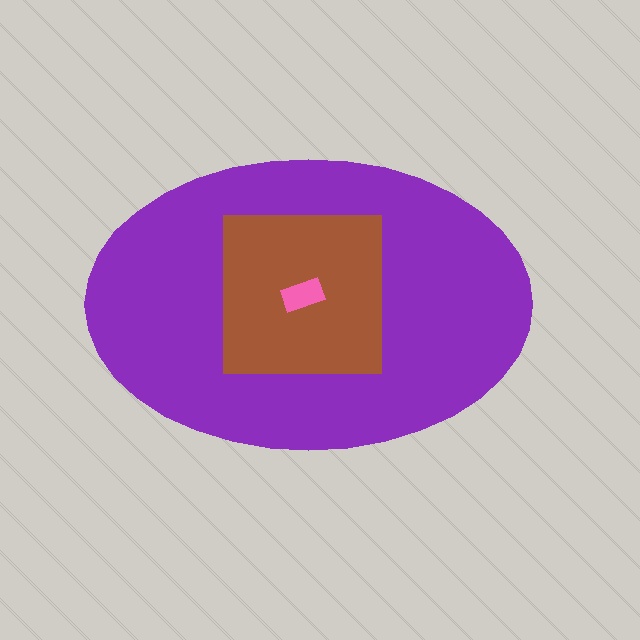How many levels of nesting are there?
3.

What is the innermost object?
The pink rectangle.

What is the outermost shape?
The purple ellipse.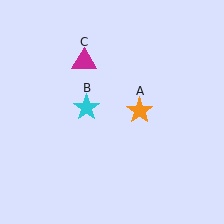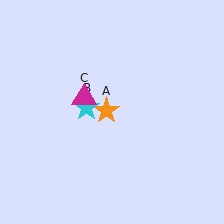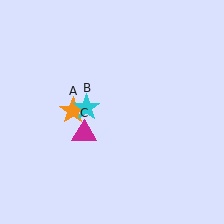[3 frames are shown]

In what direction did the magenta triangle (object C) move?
The magenta triangle (object C) moved down.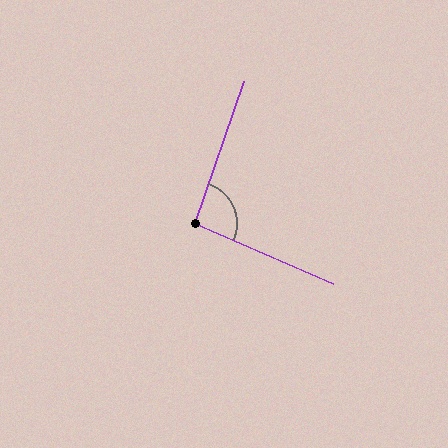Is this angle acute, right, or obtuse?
It is approximately a right angle.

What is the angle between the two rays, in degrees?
Approximately 94 degrees.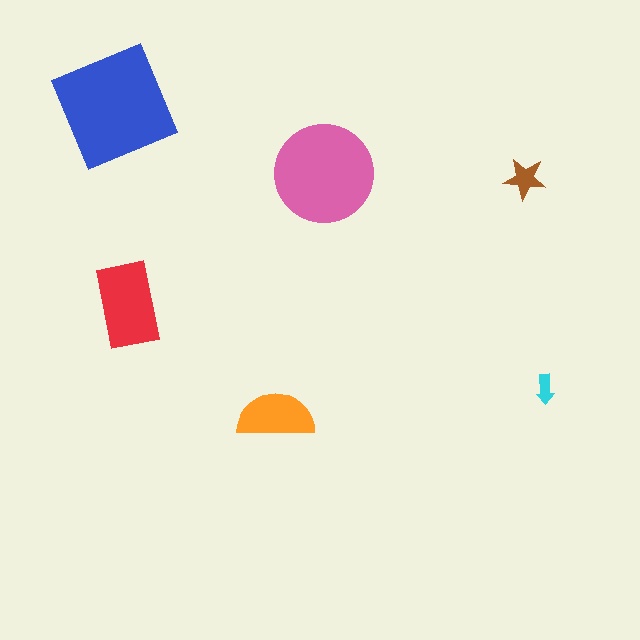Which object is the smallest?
The cyan arrow.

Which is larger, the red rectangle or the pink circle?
The pink circle.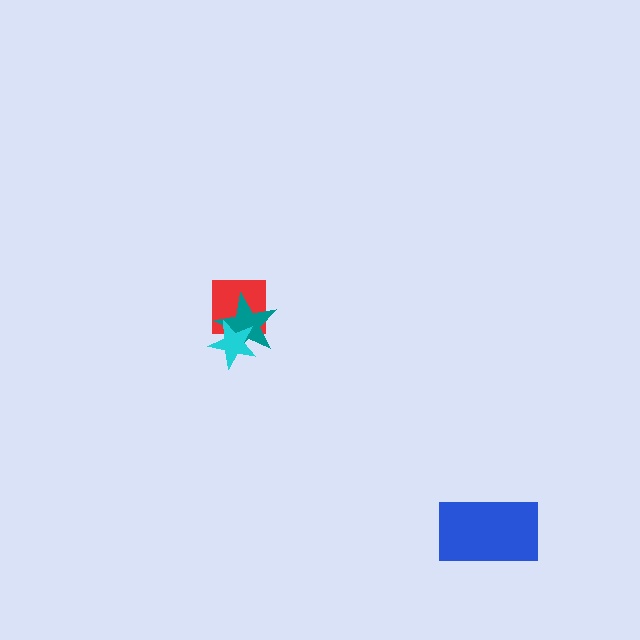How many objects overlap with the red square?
2 objects overlap with the red square.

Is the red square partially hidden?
Yes, it is partially covered by another shape.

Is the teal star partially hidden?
Yes, it is partially covered by another shape.